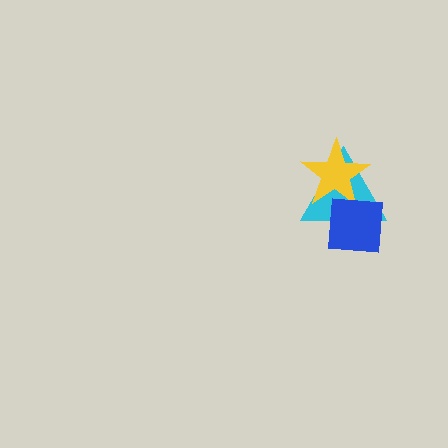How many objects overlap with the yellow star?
2 objects overlap with the yellow star.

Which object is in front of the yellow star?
The blue square is in front of the yellow star.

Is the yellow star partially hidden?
Yes, it is partially covered by another shape.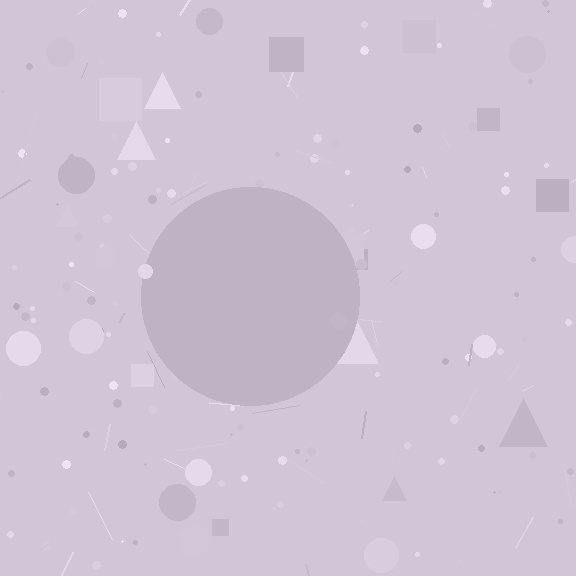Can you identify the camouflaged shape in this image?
The camouflaged shape is a circle.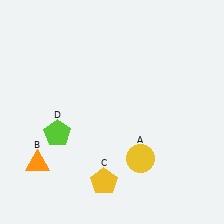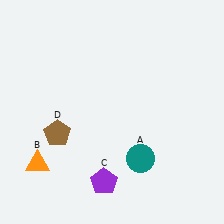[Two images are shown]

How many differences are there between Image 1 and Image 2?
There are 3 differences between the two images.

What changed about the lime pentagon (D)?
In Image 1, D is lime. In Image 2, it changed to brown.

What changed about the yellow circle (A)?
In Image 1, A is yellow. In Image 2, it changed to teal.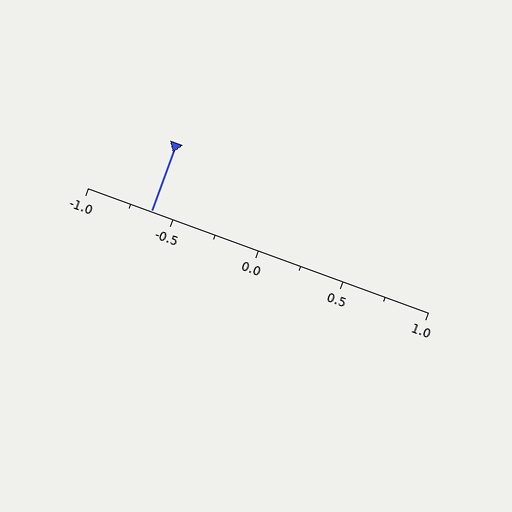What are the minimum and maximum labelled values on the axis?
The axis runs from -1.0 to 1.0.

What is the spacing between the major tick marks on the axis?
The major ticks are spaced 0.5 apart.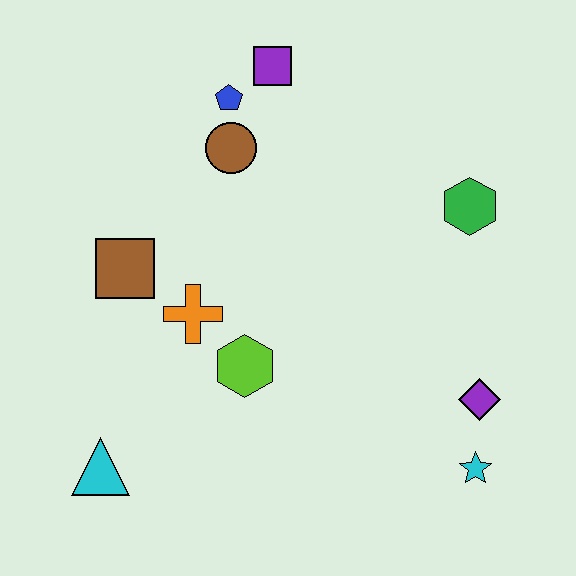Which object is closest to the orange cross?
The lime hexagon is closest to the orange cross.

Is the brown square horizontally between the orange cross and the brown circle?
No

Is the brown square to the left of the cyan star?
Yes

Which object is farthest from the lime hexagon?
The purple square is farthest from the lime hexagon.